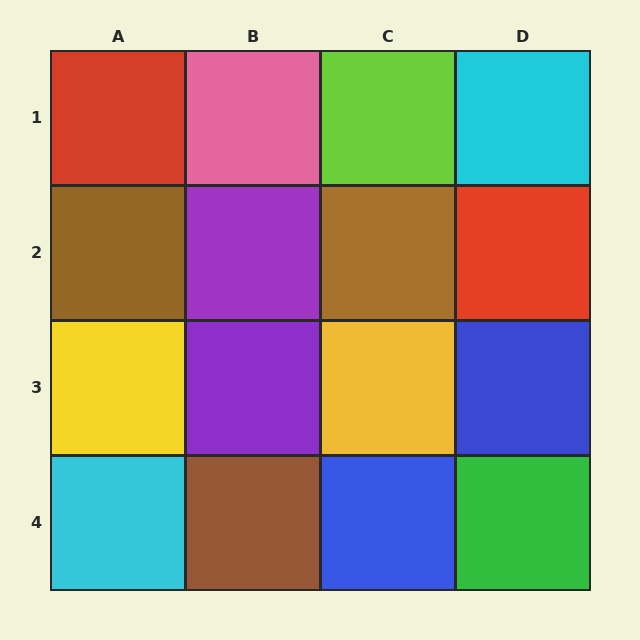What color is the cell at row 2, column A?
Brown.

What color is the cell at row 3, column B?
Purple.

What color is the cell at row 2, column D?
Red.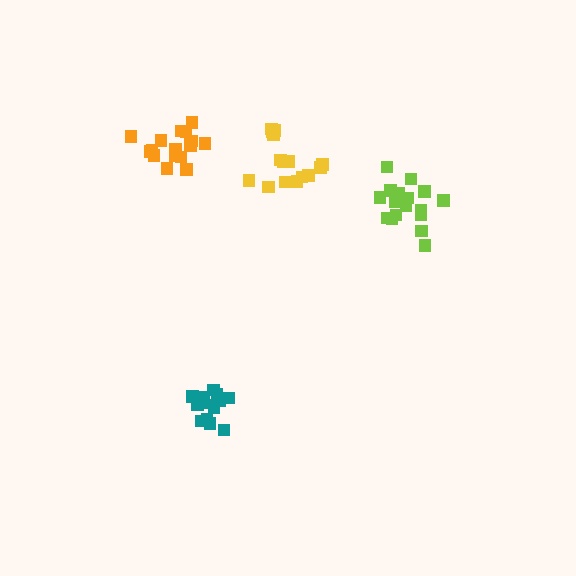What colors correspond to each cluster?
The clusters are colored: yellow, teal, lime, orange.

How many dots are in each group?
Group 1: 15 dots, Group 2: 15 dots, Group 3: 18 dots, Group 4: 17 dots (65 total).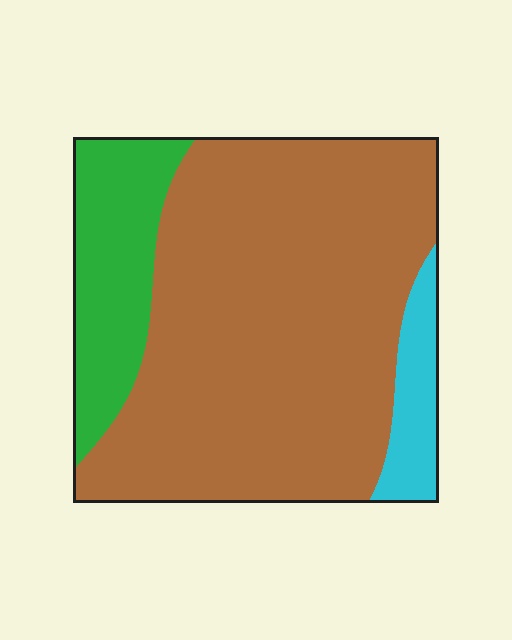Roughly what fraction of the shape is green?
Green takes up between a sixth and a third of the shape.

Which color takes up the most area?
Brown, at roughly 75%.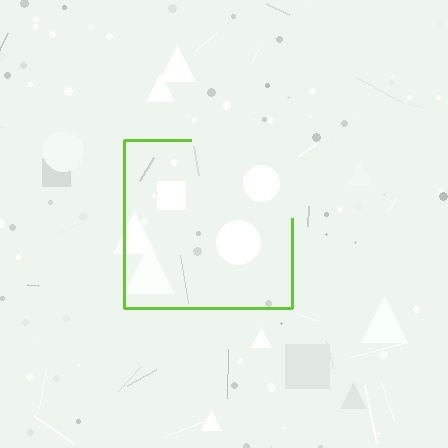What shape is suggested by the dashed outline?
The dashed outline suggests a square.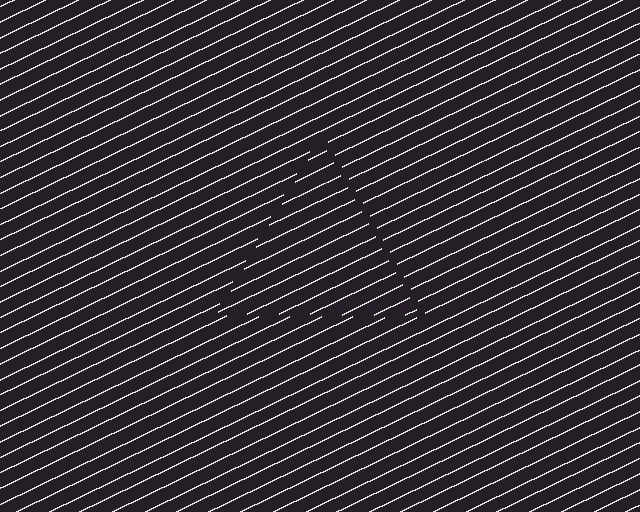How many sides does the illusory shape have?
3 sides — the line-ends trace a triangle.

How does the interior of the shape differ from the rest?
The interior of the shape contains the same grating, shifted by half a period — the contour is defined by the phase discontinuity where line-ends from the inner and outer gratings abut.